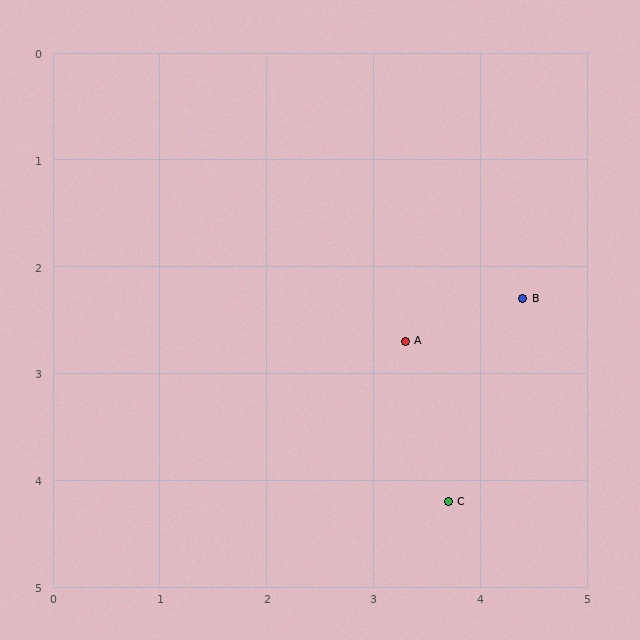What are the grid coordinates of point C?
Point C is at approximately (3.7, 4.2).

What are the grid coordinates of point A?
Point A is at approximately (3.3, 2.7).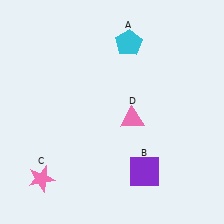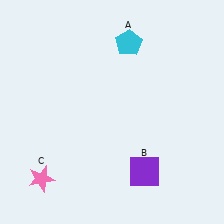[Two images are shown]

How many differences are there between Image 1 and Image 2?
There is 1 difference between the two images.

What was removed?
The pink triangle (D) was removed in Image 2.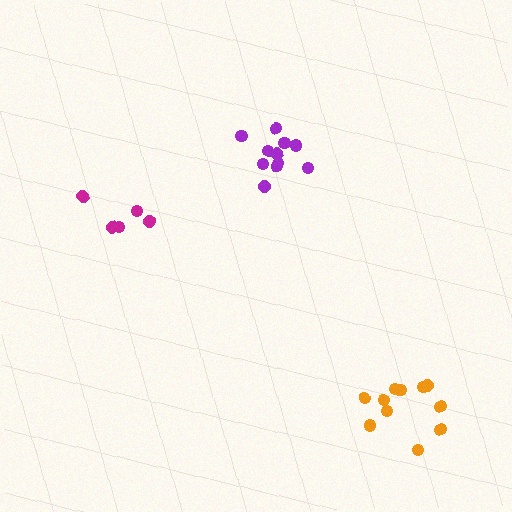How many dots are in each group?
Group 1: 5 dots, Group 2: 11 dots, Group 3: 11 dots (27 total).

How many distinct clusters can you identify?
There are 3 distinct clusters.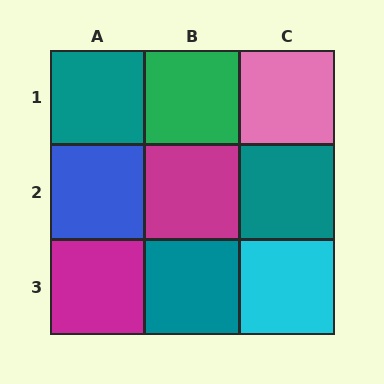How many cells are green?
1 cell is green.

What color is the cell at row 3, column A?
Magenta.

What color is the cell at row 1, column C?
Pink.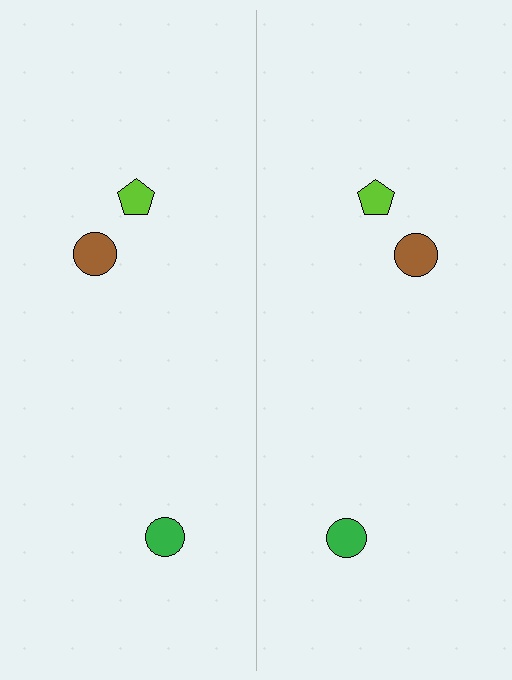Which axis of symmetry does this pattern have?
The pattern has a vertical axis of symmetry running through the center of the image.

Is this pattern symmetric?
Yes, this pattern has bilateral (reflection) symmetry.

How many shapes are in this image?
There are 6 shapes in this image.